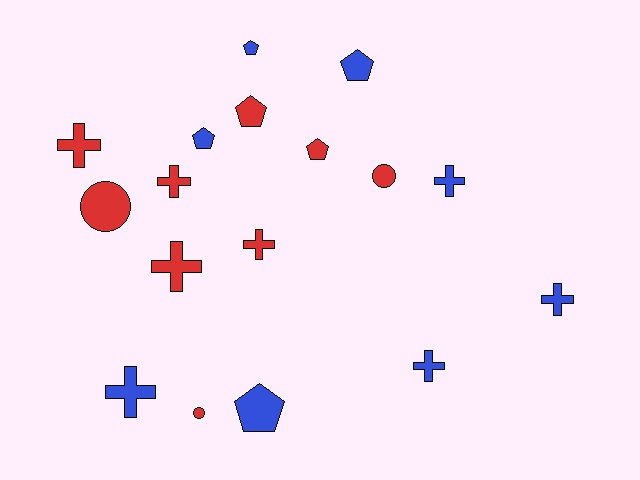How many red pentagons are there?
There are 2 red pentagons.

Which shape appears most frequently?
Cross, with 8 objects.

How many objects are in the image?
There are 17 objects.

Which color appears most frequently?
Red, with 9 objects.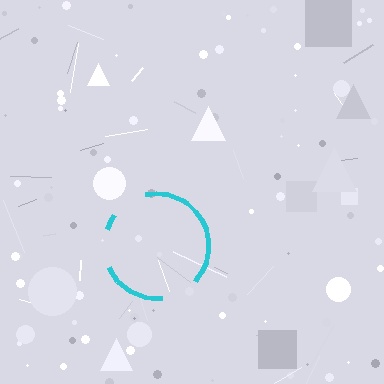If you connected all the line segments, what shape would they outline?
They would outline a circle.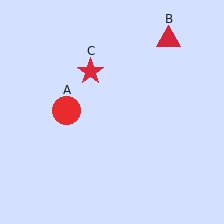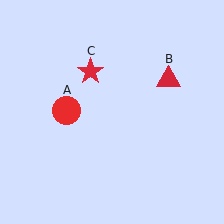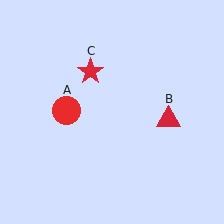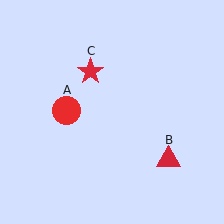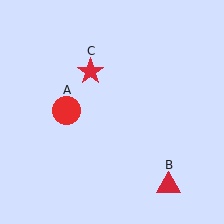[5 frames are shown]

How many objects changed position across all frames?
1 object changed position: red triangle (object B).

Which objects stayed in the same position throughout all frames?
Red circle (object A) and red star (object C) remained stationary.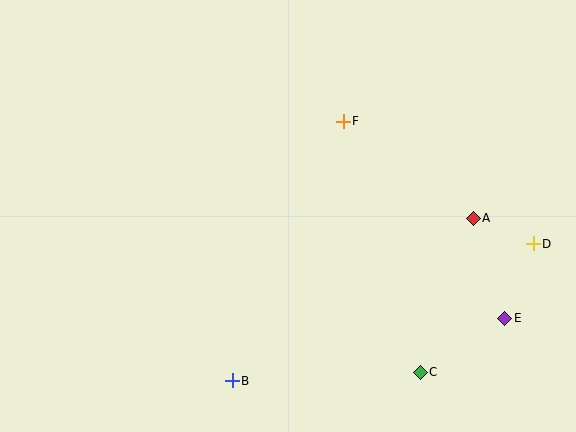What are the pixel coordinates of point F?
Point F is at (343, 121).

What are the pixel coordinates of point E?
Point E is at (505, 318).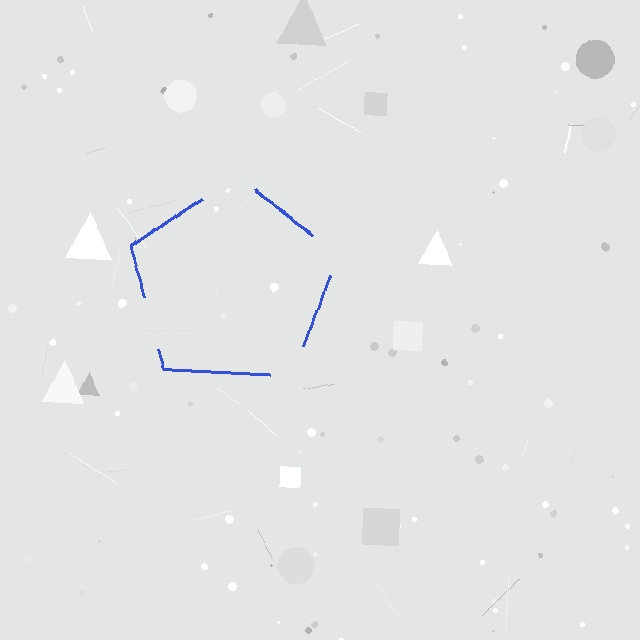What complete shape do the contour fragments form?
The contour fragments form a pentagon.